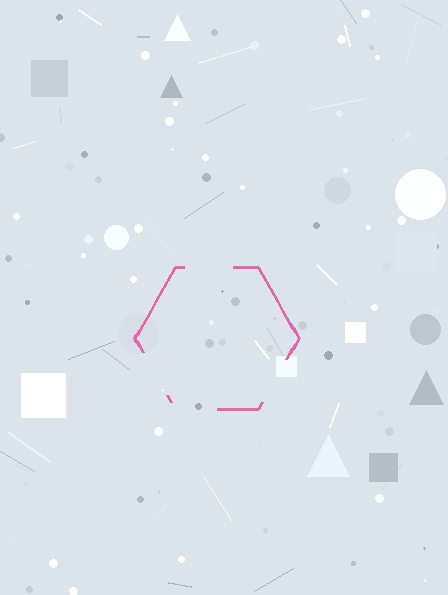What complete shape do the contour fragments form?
The contour fragments form a hexagon.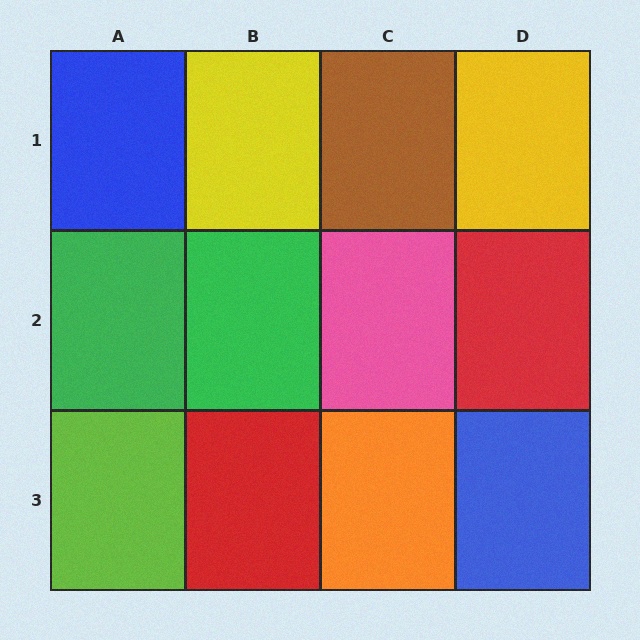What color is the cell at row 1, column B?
Yellow.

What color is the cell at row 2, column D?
Red.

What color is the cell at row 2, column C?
Pink.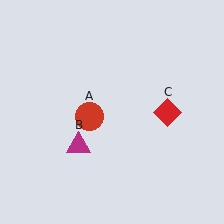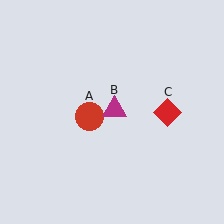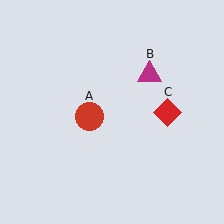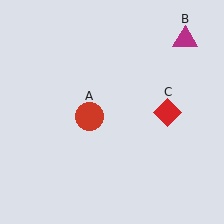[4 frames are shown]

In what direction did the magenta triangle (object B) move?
The magenta triangle (object B) moved up and to the right.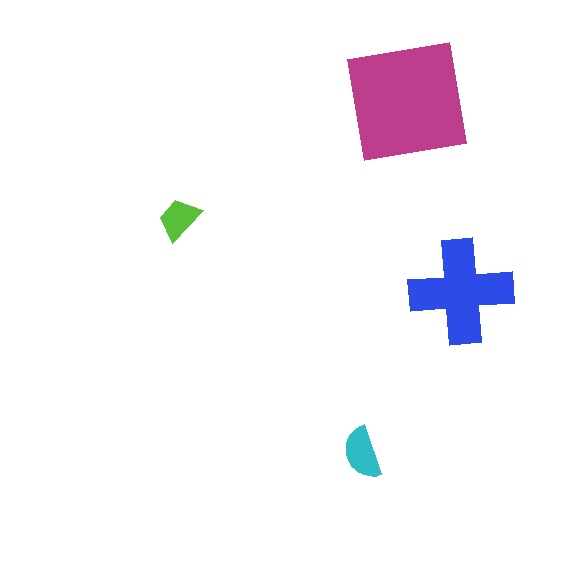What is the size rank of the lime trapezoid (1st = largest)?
4th.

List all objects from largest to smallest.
The magenta square, the blue cross, the cyan semicircle, the lime trapezoid.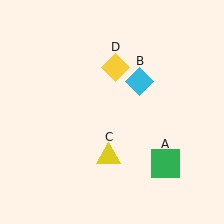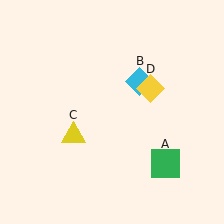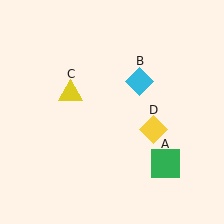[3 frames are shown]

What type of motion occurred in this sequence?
The yellow triangle (object C), yellow diamond (object D) rotated clockwise around the center of the scene.